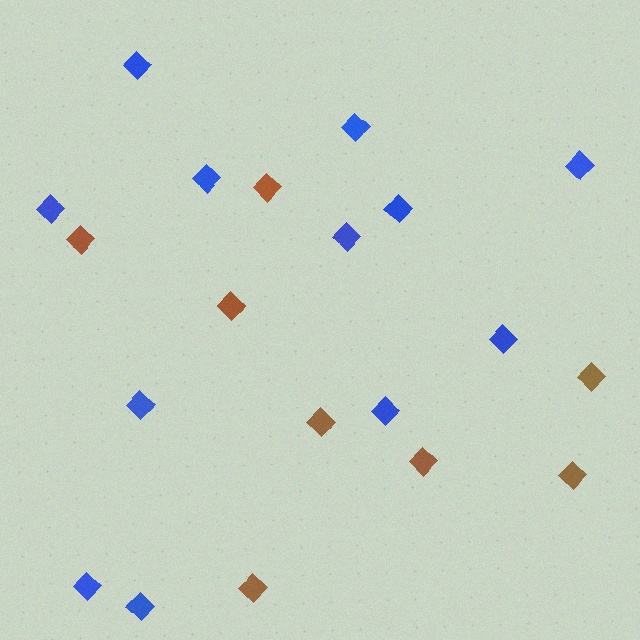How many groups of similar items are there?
There are 2 groups: one group of brown diamonds (8) and one group of blue diamonds (12).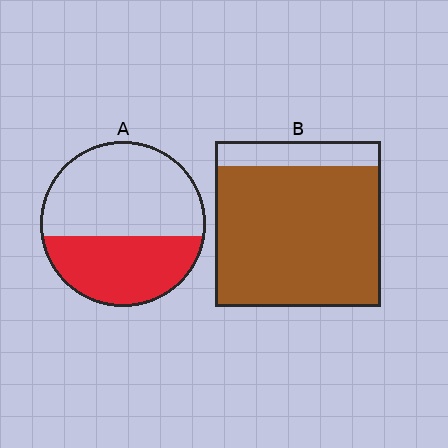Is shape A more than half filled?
No.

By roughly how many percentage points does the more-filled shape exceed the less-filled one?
By roughly 45 percentage points (B over A).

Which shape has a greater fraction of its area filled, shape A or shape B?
Shape B.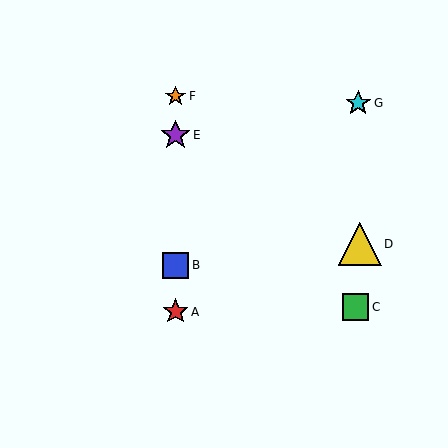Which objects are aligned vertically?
Objects A, B, E, F are aligned vertically.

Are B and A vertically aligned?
Yes, both are at x≈176.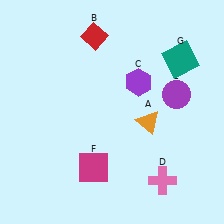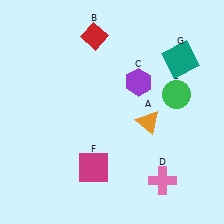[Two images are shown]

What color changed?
The circle (E) changed from purple in Image 1 to green in Image 2.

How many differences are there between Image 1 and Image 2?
There is 1 difference between the two images.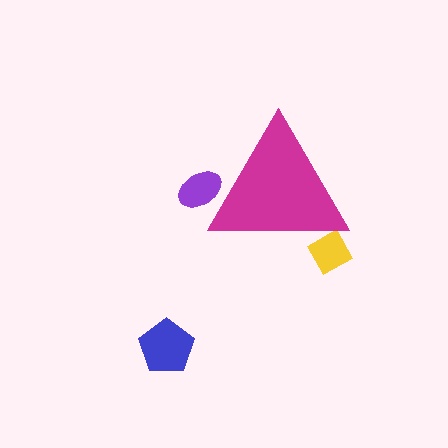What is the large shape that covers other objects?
A magenta triangle.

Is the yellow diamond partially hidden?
Yes, the yellow diamond is partially hidden behind the magenta triangle.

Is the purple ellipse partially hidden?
Yes, the purple ellipse is partially hidden behind the magenta triangle.